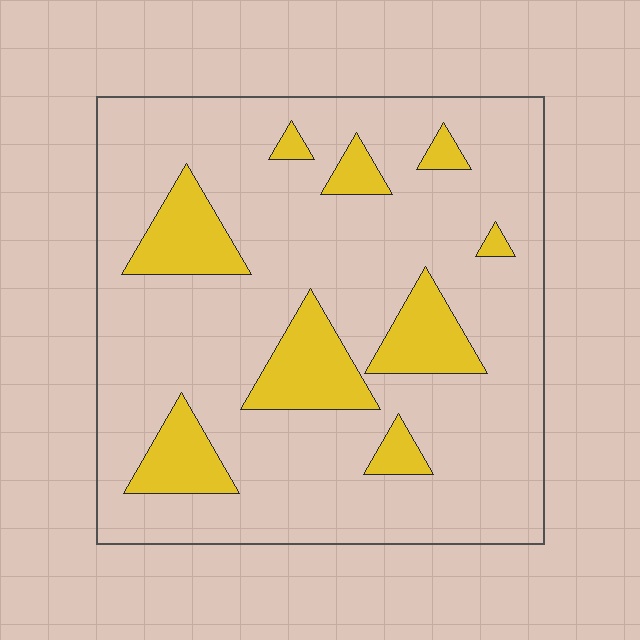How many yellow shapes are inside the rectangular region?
9.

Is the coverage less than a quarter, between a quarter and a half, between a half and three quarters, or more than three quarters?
Less than a quarter.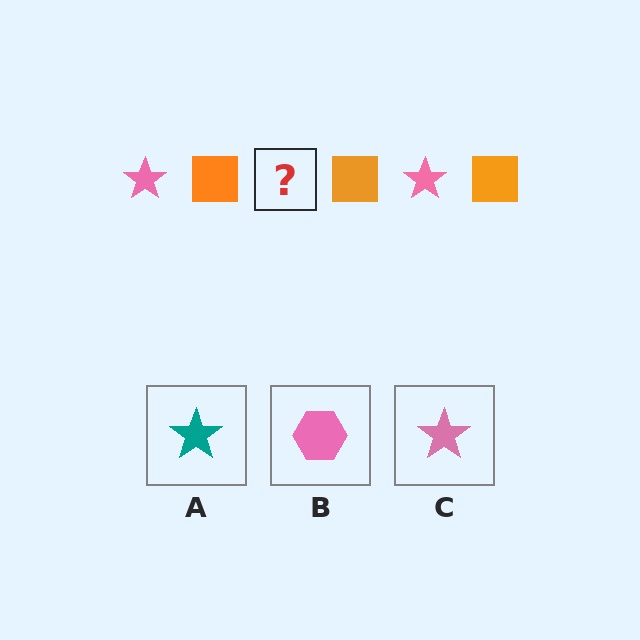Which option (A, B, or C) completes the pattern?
C.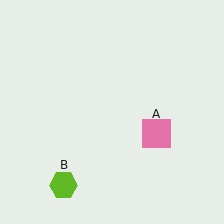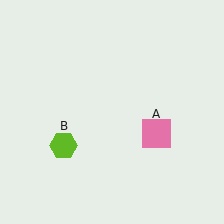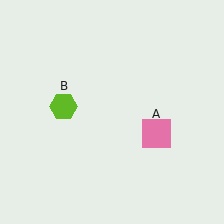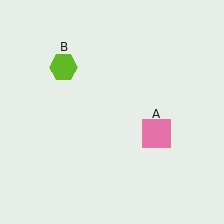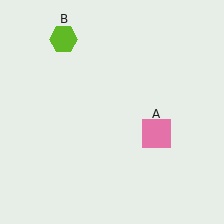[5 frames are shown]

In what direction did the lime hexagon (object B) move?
The lime hexagon (object B) moved up.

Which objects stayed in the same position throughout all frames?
Pink square (object A) remained stationary.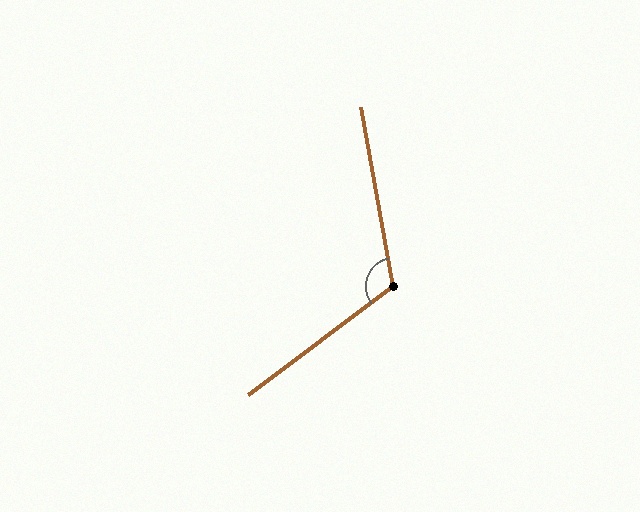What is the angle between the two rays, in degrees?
Approximately 117 degrees.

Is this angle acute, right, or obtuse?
It is obtuse.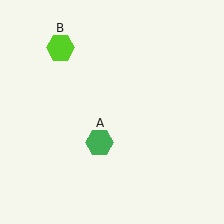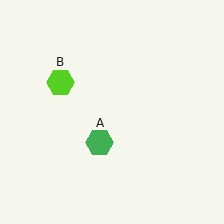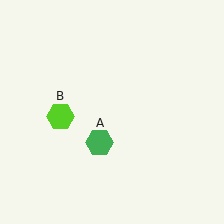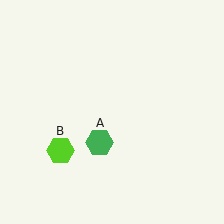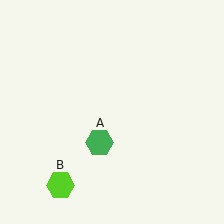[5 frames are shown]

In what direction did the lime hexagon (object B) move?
The lime hexagon (object B) moved down.